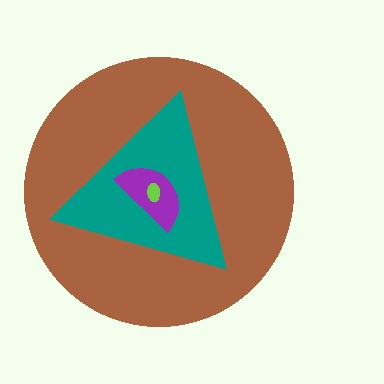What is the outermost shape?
The brown circle.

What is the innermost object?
The lime ellipse.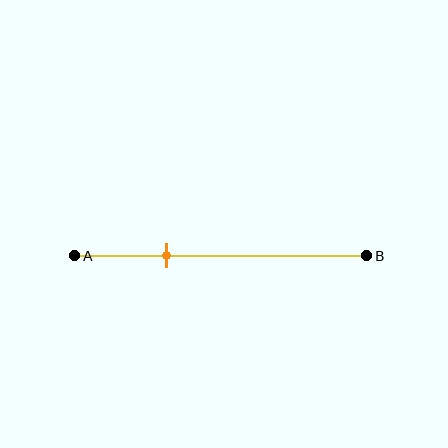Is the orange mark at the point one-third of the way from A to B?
Yes, the mark is approximately at the one-third point.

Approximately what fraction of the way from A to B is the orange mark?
The orange mark is approximately 30% of the way from A to B.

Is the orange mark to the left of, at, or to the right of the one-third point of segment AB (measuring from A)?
The orange mark is approximately at the one-third point of segment AB.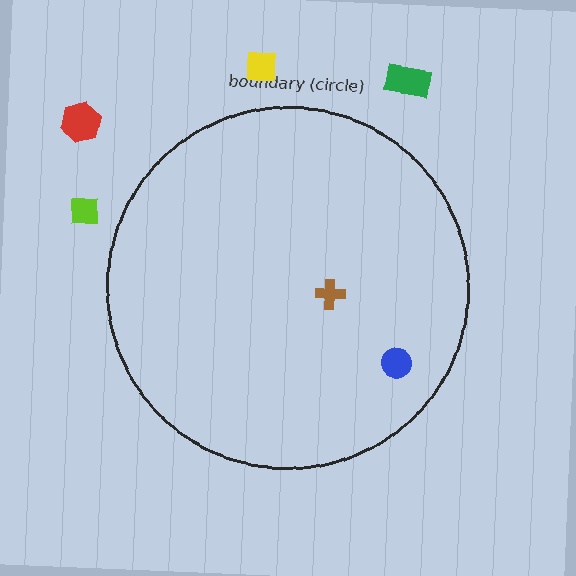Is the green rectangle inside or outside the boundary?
Outside.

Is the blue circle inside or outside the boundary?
Inside.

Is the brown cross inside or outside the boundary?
Inside.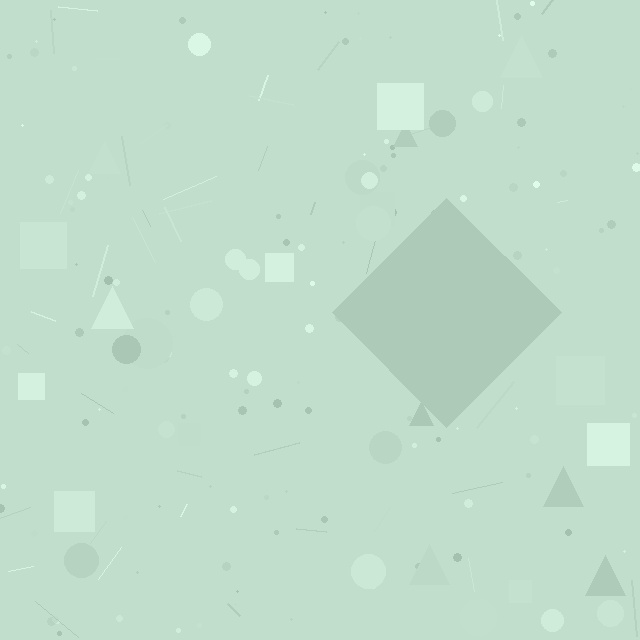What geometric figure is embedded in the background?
A diamond is embedded in the background.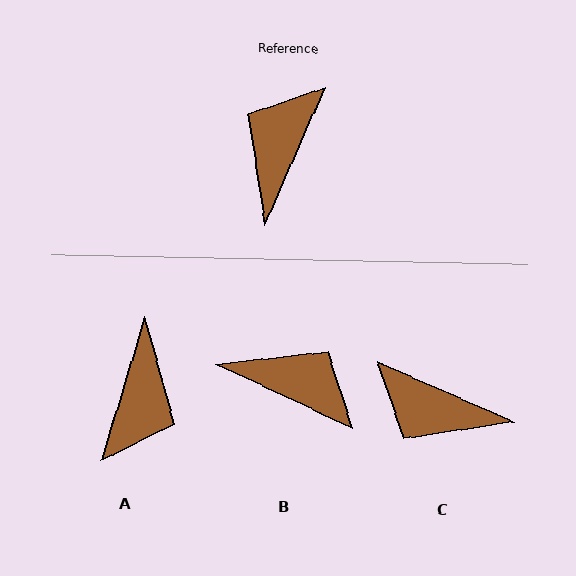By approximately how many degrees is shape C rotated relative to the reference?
Approximately 90 degrees counter-clockwise.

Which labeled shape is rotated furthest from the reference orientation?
A, about 173 degrees away.